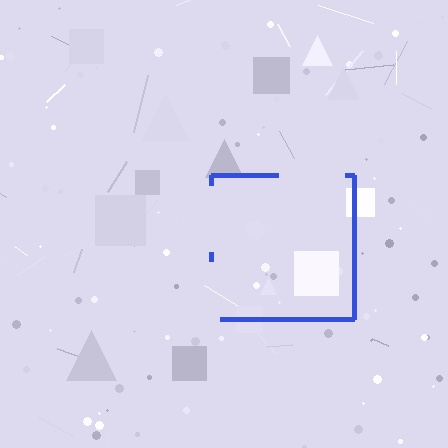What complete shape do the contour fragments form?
The contour fragments form a square.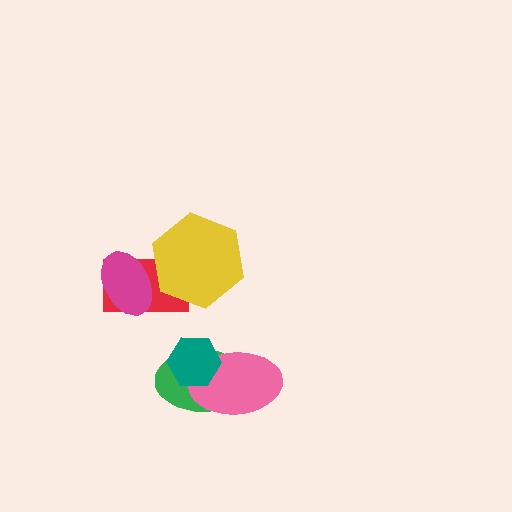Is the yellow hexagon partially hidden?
No, no other shape covers it.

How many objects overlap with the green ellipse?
2 objects overlap with the green ellipse.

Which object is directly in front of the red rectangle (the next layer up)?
The magenta ellipse is directly in front of the red rectangle.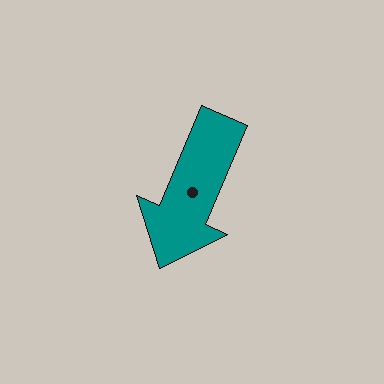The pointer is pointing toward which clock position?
Roughly 7 o'clock.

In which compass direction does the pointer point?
Southwest.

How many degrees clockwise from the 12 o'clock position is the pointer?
Approximately 203 degrees.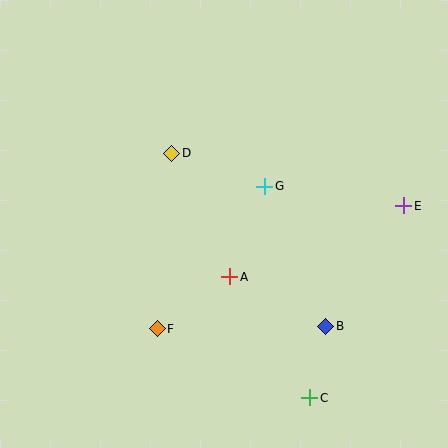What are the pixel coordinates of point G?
Point G is at (265, 186).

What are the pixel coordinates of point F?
Point F is at (157, 329).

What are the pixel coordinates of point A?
Point A is at (230, 277).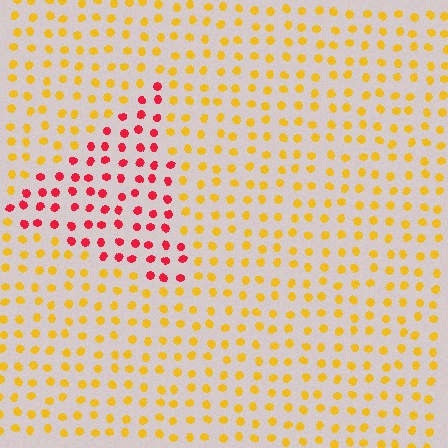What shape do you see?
I see a triangle.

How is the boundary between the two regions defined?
The boundary is defined purely by a slight shift in hue (about 56 degrees). Spacing, size, and orientation are identical on both sides.